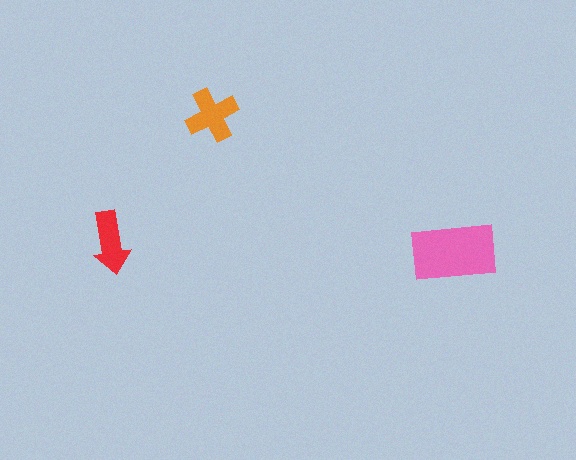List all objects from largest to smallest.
The pink rectangle, the orange cross, the red arrow.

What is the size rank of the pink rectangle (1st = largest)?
1st.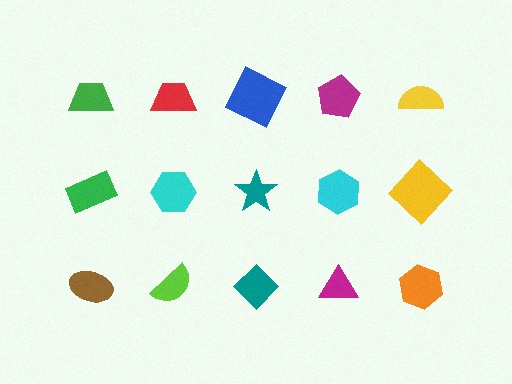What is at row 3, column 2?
A lime semicircle.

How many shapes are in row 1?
5 shapes.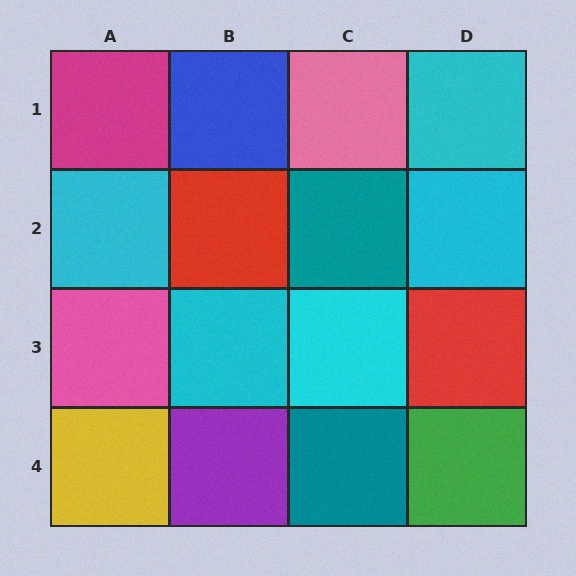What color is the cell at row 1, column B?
Blue.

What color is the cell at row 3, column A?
Pink.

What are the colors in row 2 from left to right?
Cyan, red, teal, cyan.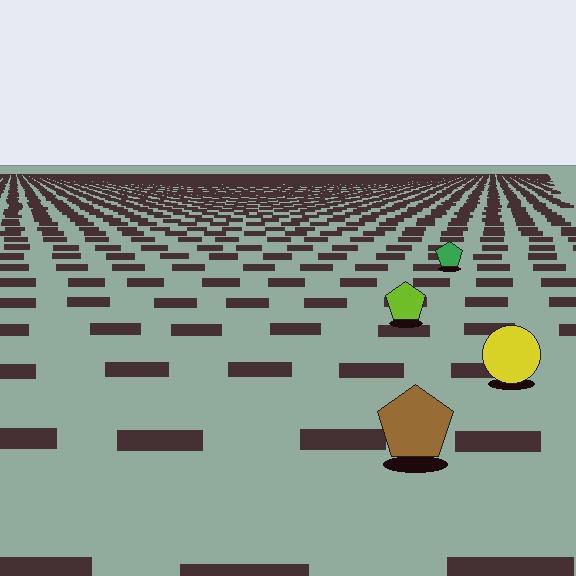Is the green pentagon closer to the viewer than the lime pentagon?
No. The lime pentagon is closer — you can tell from the texture gradient: the ground texture is coarser near it.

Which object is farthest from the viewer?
The green pentagon is farthest from the viewer. It appears smaller and the ground texture around it is denser.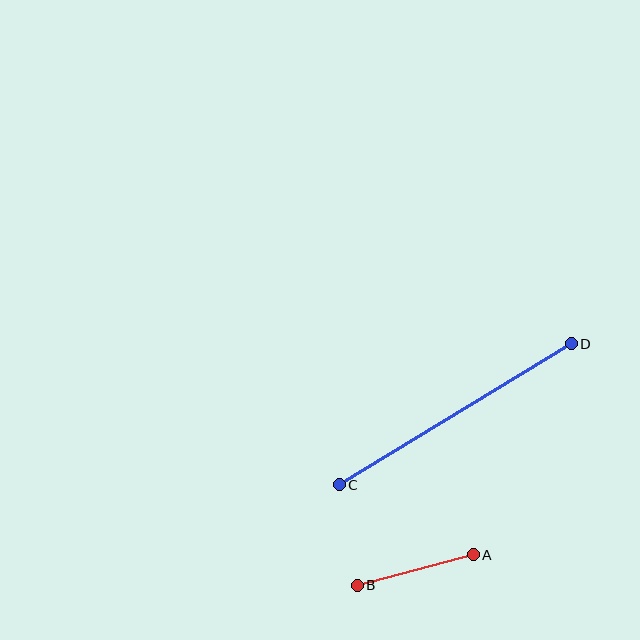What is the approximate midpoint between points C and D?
The midpoint is at approximately (455, 414) pixels.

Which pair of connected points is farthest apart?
Points C and D are farthest apart.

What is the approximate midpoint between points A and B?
The midpoint is at approximately (415, 570) pixels.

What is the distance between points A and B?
The distance is approximately 120 pixels.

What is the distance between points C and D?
The distance is approximately 271 pixels.